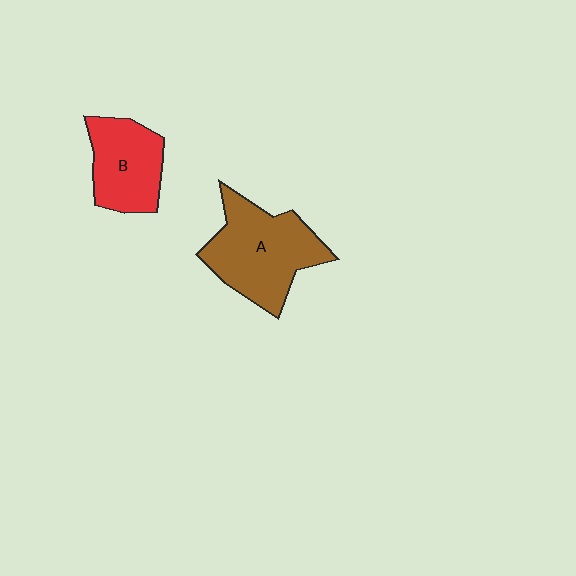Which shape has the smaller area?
Shape B (red).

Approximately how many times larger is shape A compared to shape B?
Approximately 1.4 times.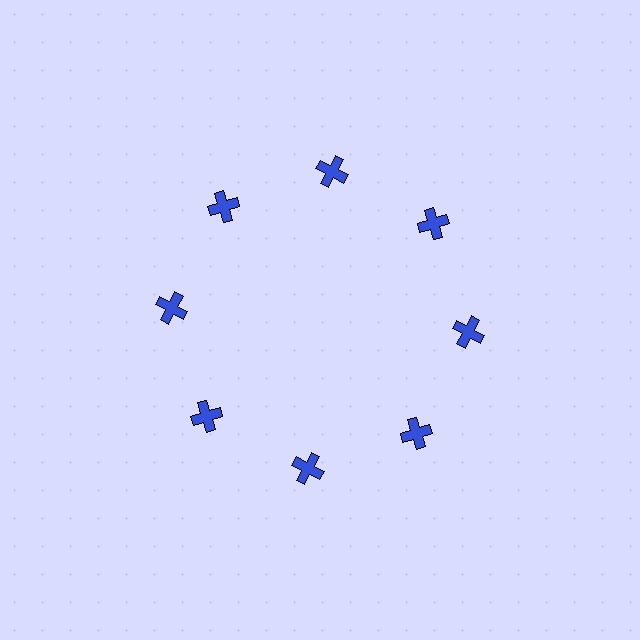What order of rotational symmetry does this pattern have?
This pattern has 8-fold rotational symmetry.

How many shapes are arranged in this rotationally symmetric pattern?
There are 8 shapes, arranged in 8 groups of 1.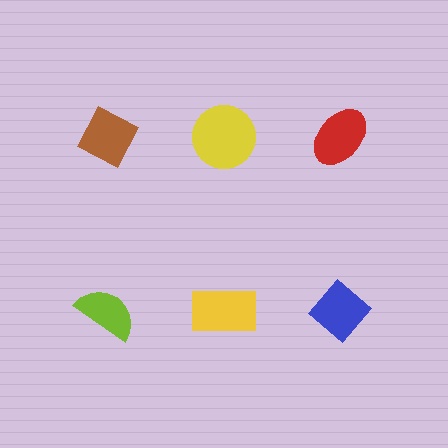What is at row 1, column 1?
A brown diamond.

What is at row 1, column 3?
A red ellipse.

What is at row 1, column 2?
A yellow circle.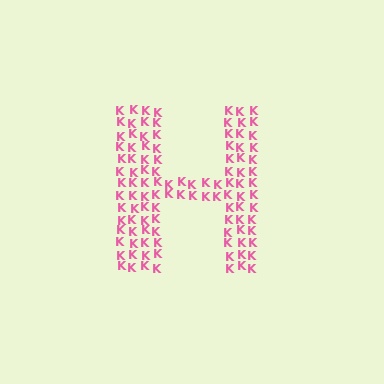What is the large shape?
The large shape is the letter H.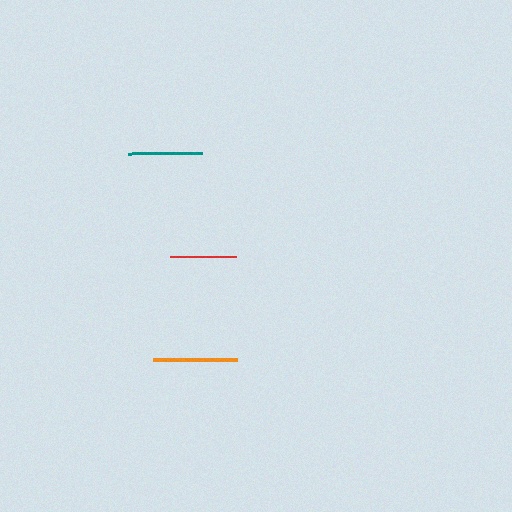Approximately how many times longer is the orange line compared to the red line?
The orange line is approximately 1.3 times the length of the red line.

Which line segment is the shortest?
The red line is the shortest at approximately 67 pixels.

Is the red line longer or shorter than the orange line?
The orange line is longer than the red line.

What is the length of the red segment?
The red segment is approximately 67 pixels long.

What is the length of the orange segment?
The orange segment is approximately 84 pixels long.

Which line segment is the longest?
The orange line is the longest at approximately 84 pixels.